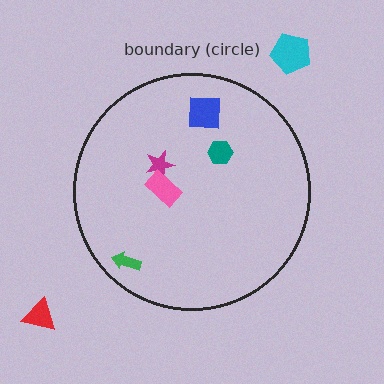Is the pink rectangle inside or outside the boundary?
Inside.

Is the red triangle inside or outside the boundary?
Outside.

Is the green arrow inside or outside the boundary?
Inside.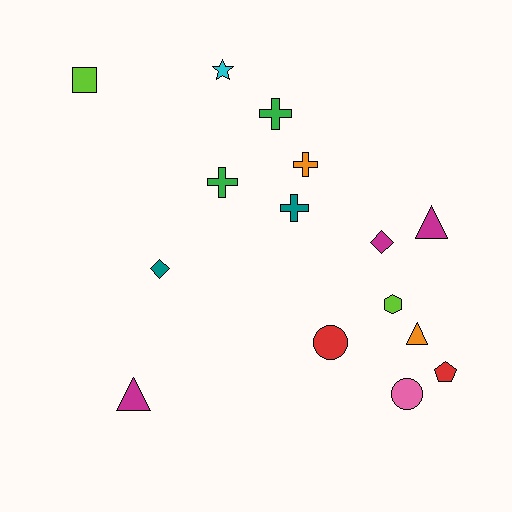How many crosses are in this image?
There are 4 crosses.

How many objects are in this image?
There are 15 objects.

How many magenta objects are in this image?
There are 3 magenta objects.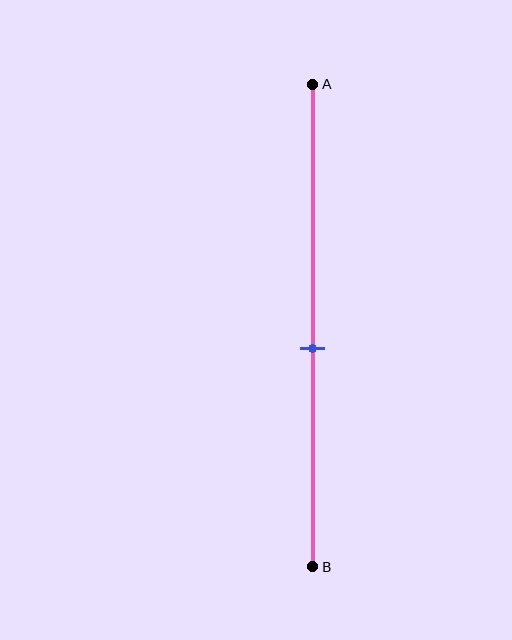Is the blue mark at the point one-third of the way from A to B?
No, the mark is at about 55% from A, not at the 33% one-third point.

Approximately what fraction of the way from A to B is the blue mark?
The blue mark is approximately 55% of the way from A to B.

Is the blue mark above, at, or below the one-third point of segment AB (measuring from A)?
The blue mark is below the one-third point of segment AB.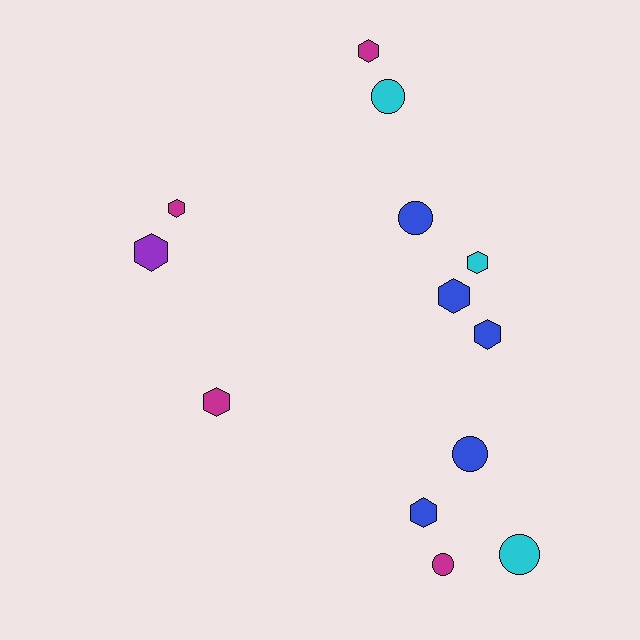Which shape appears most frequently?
Hexagon, with 8 objects.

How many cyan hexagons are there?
There is 1 cyan hexagon.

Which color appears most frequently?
Blue, with 5 objects.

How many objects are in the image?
There are 13 objects.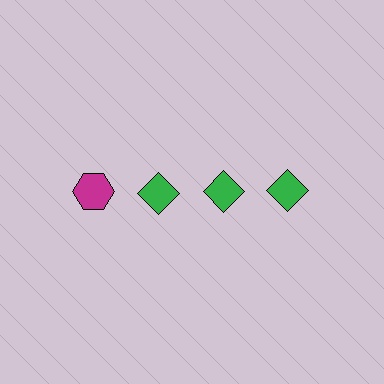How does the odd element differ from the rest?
It differs in both color (magenta instead of green) and shape (hexagon instead of diamond).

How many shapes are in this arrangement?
There are 4 shapes arranged in a grid pattern.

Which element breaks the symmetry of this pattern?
The magenta hexagon in the top row, leftmost column breaks the symmetry. All other shapes are green diamonds.